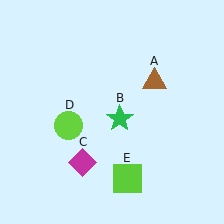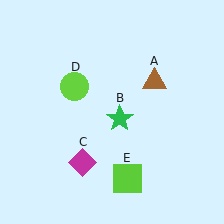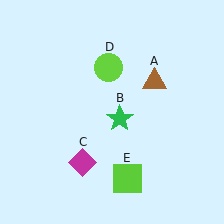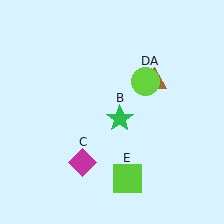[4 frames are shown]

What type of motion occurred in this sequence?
The lime circle (object D) rotated clockwise around the center of the scene.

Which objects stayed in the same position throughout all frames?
Brown triangle (object A) and green star (object B) and magenta diamond (object C) and lime square (object E) remained stationary.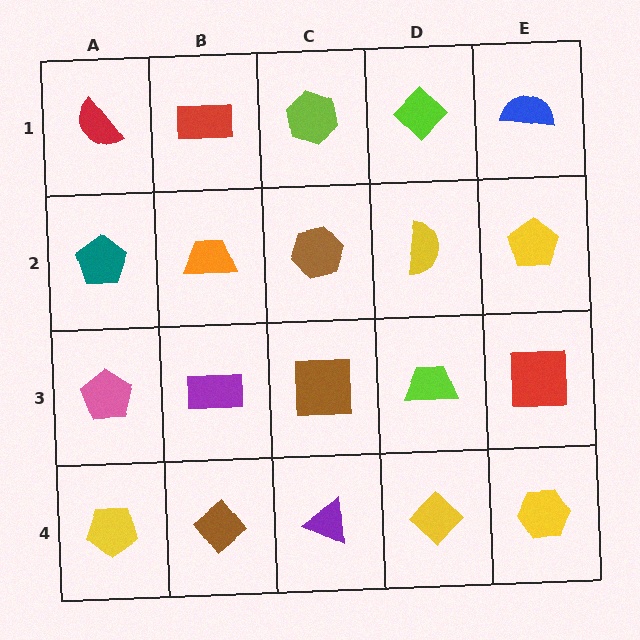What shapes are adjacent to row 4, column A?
A pink pentagon (row 3, column A), a brown diamond (row 4, column B).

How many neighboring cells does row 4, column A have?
2.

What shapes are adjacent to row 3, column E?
A yellow pentagon (row 2, column E), a yellow hexagon (row 4, column E), a lime trapezoid (row 3, column D).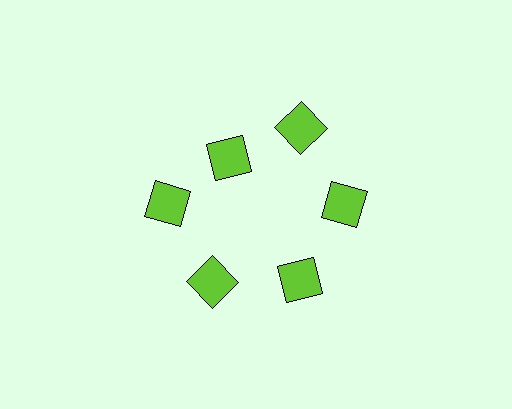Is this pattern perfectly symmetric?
No. The 6 lime squares are arranged in a ring, but one element near the 11 o'clock position is pulled inward toward the center, breaking the 6-fold rotational symmetry.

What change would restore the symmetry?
The symmetry would be restored by moving it outward, back onto the ring so that all 6 squares sit at equal angles and equal distance from the center.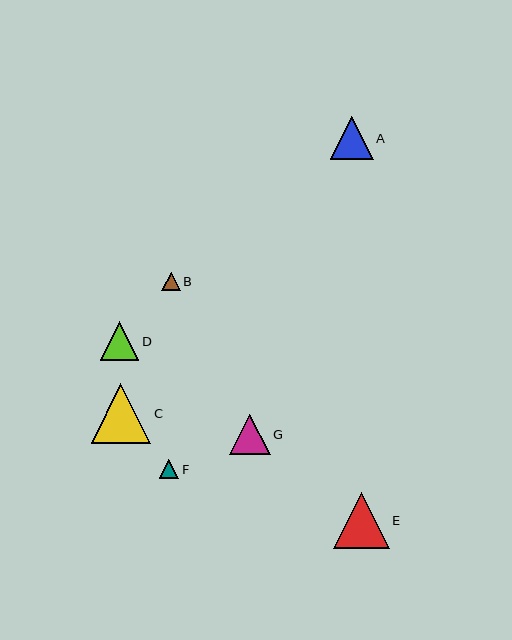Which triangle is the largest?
Triangle C is the largest with a size of approximately 59 pixels.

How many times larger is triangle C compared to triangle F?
Triangle C is approximately 3.0 times the size of triangle F.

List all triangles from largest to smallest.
From largest to smallest: C, E, A, G, D, F, B.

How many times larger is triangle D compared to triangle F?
Triangle D is approximately 2.0 times the size of triangle F.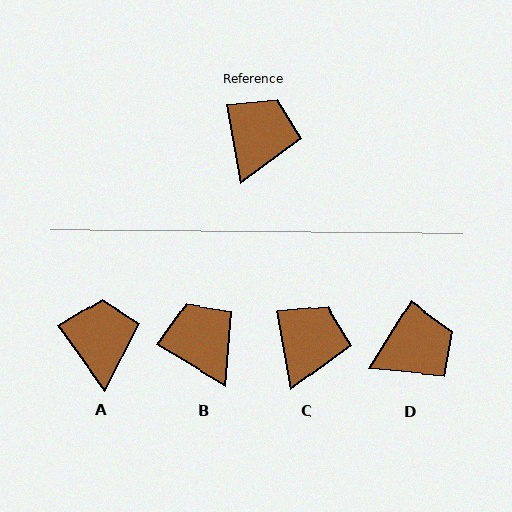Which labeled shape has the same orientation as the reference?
C.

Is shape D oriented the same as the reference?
No, it is off by about 41 degrees.